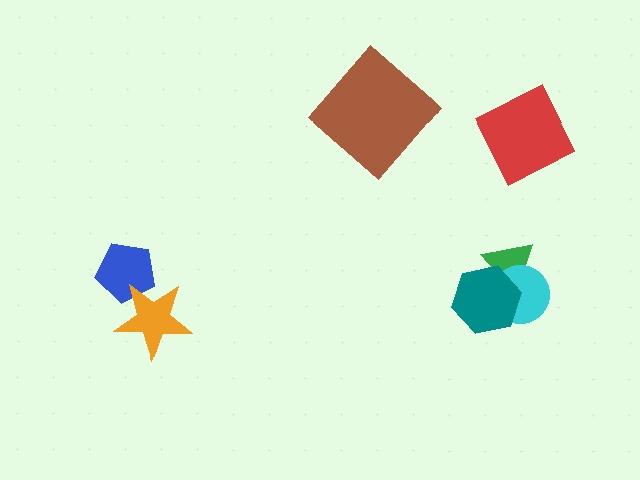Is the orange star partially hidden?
No, no other shape covers it.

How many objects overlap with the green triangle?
2 objects overlap with the green triangle.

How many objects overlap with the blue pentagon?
1 object overlaps with the blue pentagon.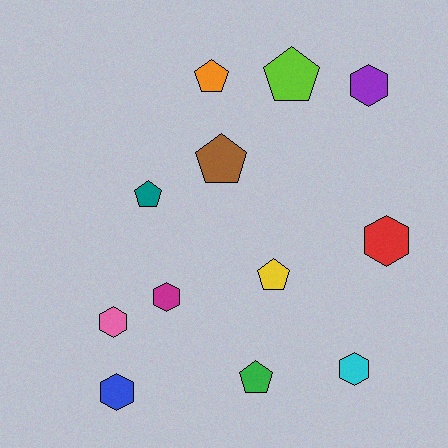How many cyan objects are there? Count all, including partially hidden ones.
There is 1 cyan object.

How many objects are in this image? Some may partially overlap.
There are 12 objects.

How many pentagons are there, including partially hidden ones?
There are 6 pentagons.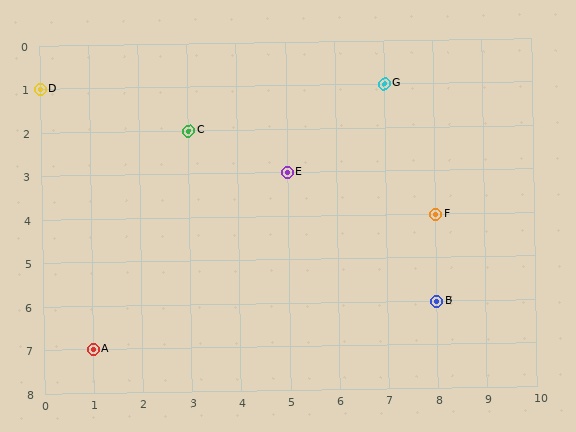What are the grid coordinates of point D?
Point D is at grid coordinates (0, 1).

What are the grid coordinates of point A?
Point A is at grid coordinates (1, 7).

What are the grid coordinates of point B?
Point B is at grid coordinates (8, 6).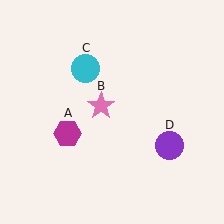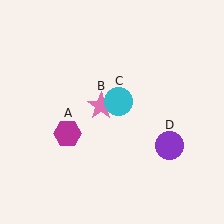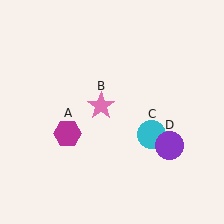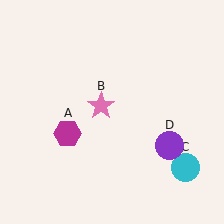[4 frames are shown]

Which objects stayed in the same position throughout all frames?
Magenta hexagon (object A) and pink star (object B) and purple circle (object D) remained stationary.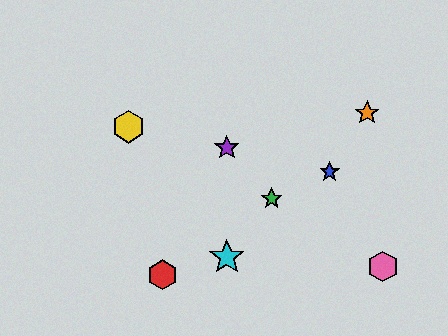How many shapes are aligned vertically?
2 shapes (the purple star, the cyan star) are aligned vertically.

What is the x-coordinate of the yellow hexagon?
The yellow hexagon is at x≈128.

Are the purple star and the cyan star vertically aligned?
Yes, both are at x≈227.